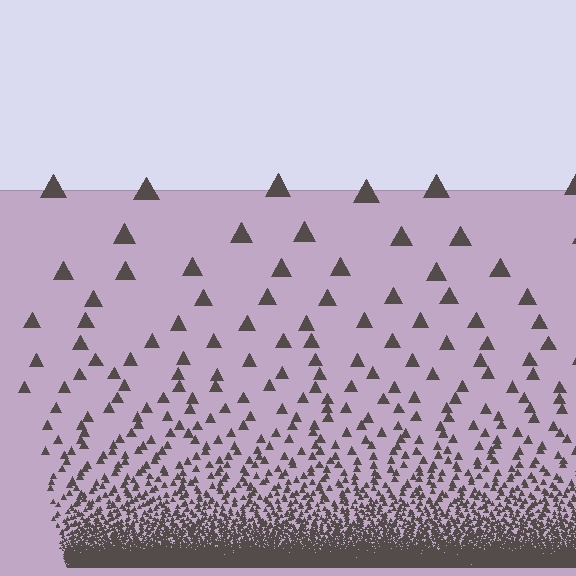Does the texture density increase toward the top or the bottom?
Density increases toward the bottom.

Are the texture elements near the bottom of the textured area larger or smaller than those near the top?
Smaller. The gradient is inverted — elements near the bottom are smaller and denser.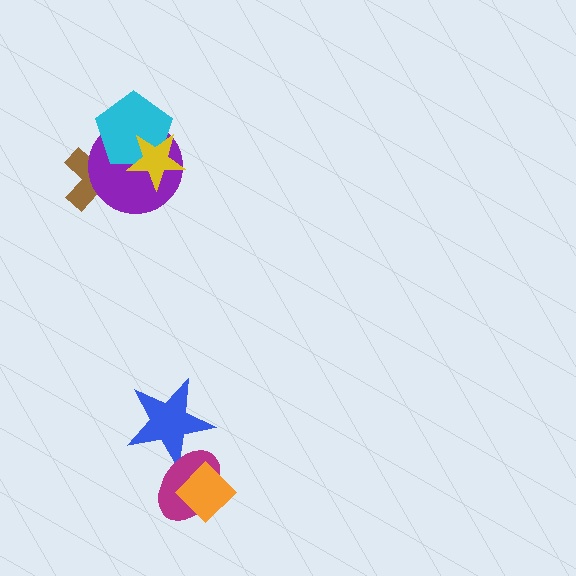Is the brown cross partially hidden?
Yes, it is partially covered by another shape.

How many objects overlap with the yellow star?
2 objects overlap with the yellow star.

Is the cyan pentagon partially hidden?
Yes, it is partially covered by another shape.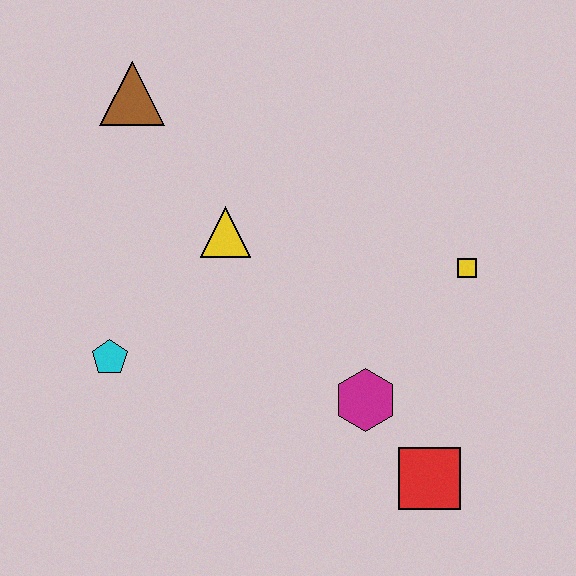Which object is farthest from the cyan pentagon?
The yellow square is farthest from the cyan pentagon.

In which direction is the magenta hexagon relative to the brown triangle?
The magenta hexagon is below the brown triangle.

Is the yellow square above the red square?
Yes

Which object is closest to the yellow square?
The magenta hexagon is closest to the yellow square.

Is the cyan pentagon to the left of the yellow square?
Yes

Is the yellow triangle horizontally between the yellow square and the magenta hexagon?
No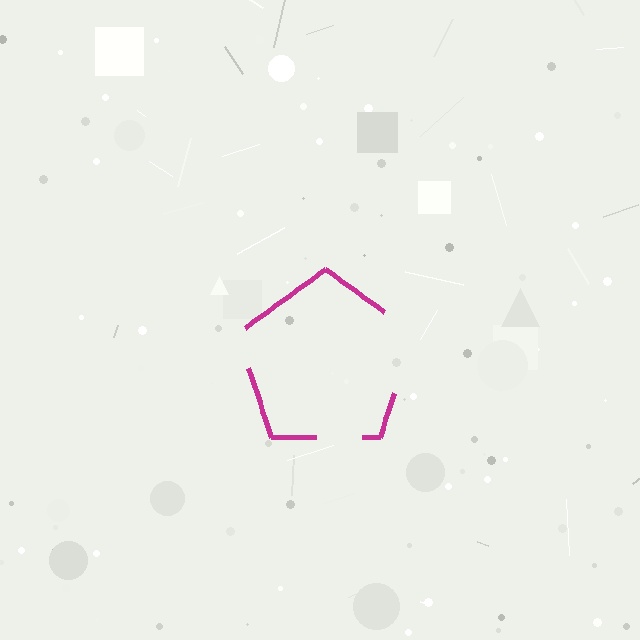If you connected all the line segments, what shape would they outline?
They would outline a pentagon.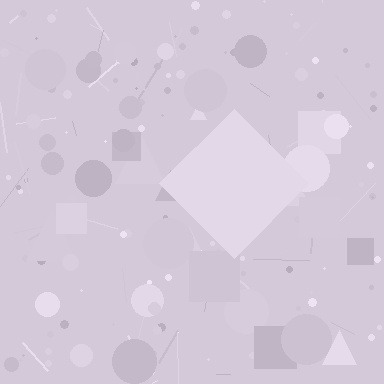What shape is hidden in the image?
A diamond is hidden in the image.